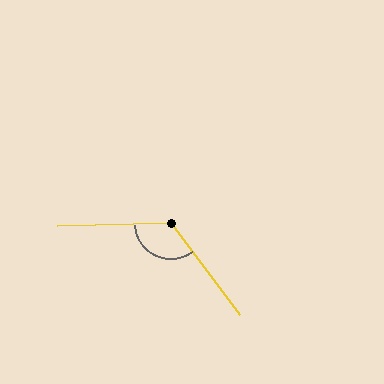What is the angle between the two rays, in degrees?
Approximately 125 degrees.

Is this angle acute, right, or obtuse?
It is obtuse.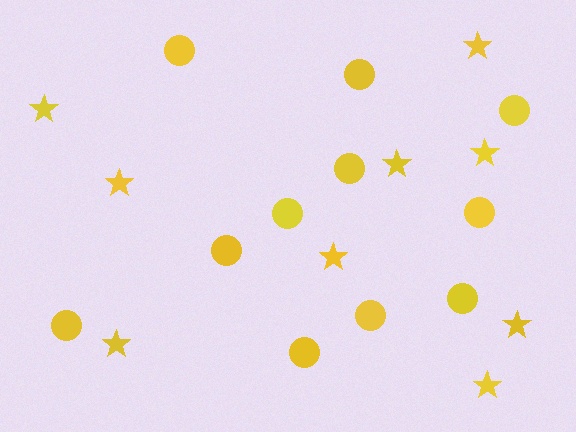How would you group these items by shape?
There are 2 groups: one group of circles (11) and one group of stars (9).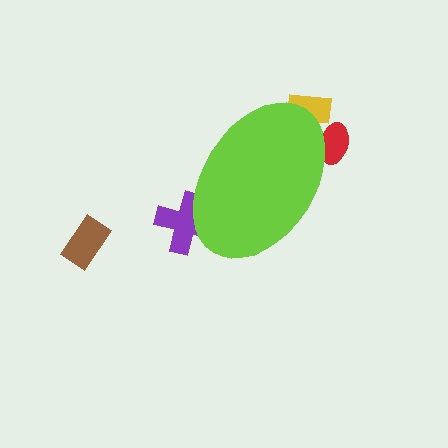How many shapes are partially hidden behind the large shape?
3 shapes are partially hidden.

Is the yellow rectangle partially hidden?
Yes, the yellow rectangle is partially hidden behind the lime ellipse.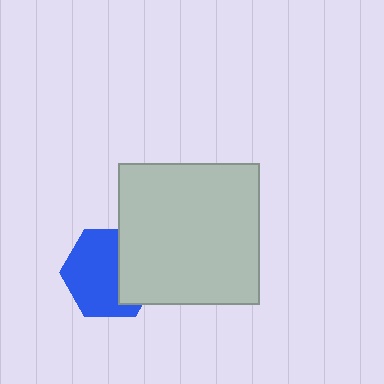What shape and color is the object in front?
The object in front is a light gray square.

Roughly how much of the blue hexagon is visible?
About half of it is visible (roughly 64%).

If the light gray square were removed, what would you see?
You would see the complete blue hexagon.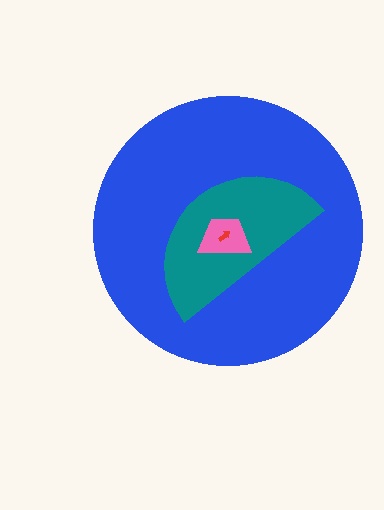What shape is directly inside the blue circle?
The teal semicircle.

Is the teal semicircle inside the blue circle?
Yes.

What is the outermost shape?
The blue circle.